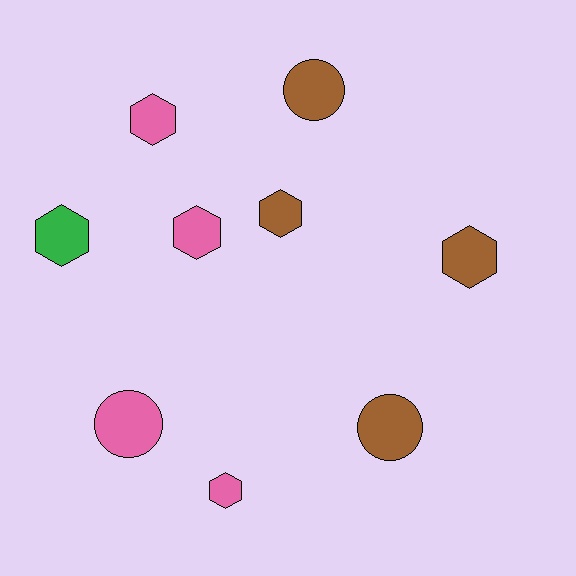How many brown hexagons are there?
There are 2 brown hexagons.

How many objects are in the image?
There are 9 objects.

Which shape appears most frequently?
Hexagon, with 6 objects.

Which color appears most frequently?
Pink, with 4 objects.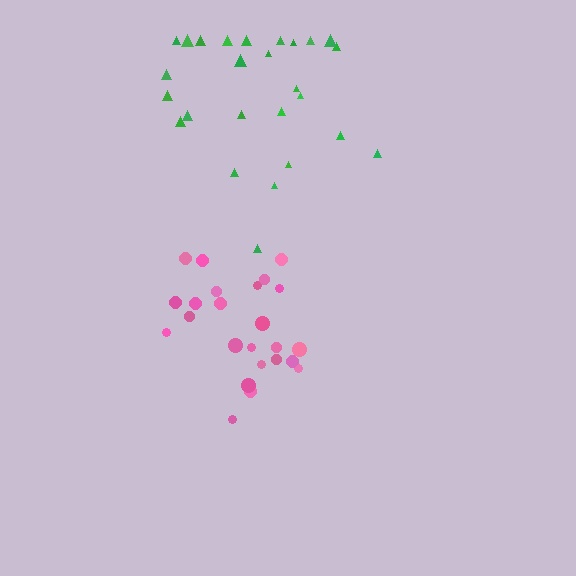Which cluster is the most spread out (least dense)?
Green.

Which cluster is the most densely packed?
Pink.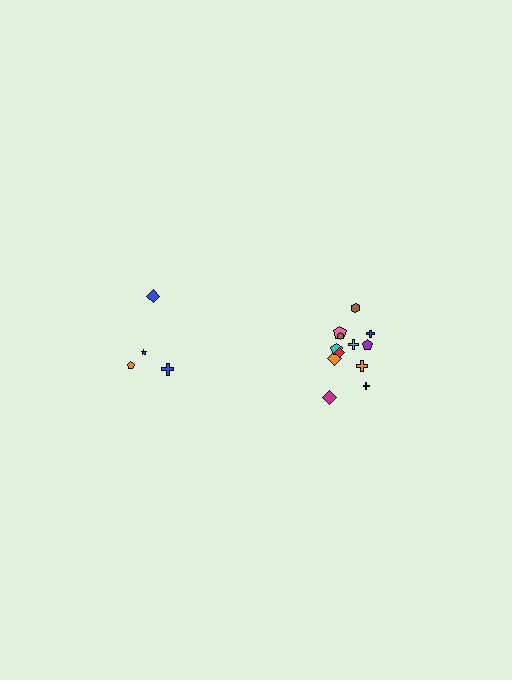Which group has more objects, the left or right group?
The right group.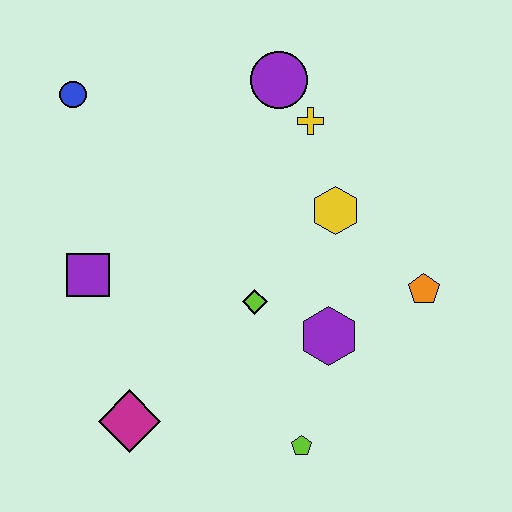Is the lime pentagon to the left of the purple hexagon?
Yes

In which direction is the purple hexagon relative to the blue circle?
The purple hexagon is to the right of the blue circle.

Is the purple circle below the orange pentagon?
No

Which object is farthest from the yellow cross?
The magenta diamond is farthest from the yellow cross.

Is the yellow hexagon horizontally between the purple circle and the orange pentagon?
Yes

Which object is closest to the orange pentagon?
The purple hexagon is closest to the orange pentagon.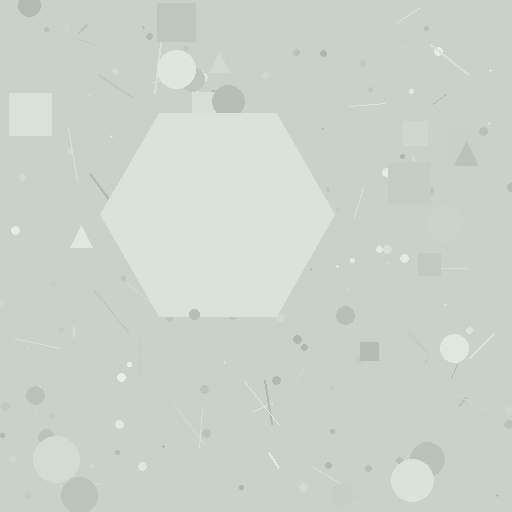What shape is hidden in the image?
A hexagon is hidden in the image.